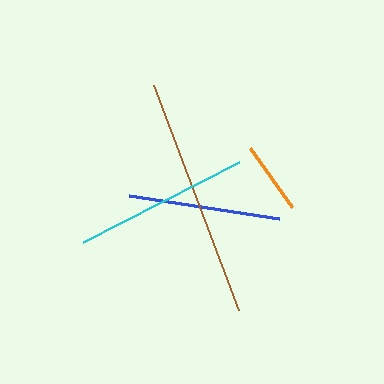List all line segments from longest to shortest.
From longest to shortest: brown, cyan, blue, orange.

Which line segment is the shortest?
The orange line is the shortest at approximately 72 pixels.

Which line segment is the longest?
The brown line is the longest at approximately 241 pixels.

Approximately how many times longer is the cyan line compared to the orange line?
The cyan line is approximately 2.4 times the length of the orange line.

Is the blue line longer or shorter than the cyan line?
The cyan line is longer than the blue line.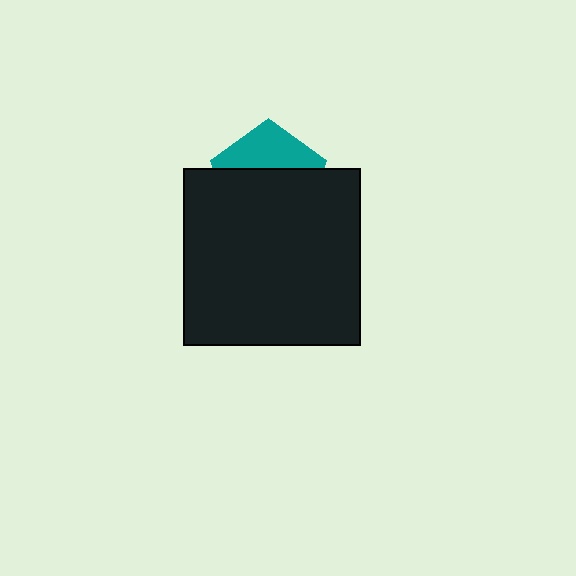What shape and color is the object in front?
The object in front is a black square.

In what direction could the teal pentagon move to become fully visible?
The teal pentagon could move up. That would shift it out from behind the black square entirely.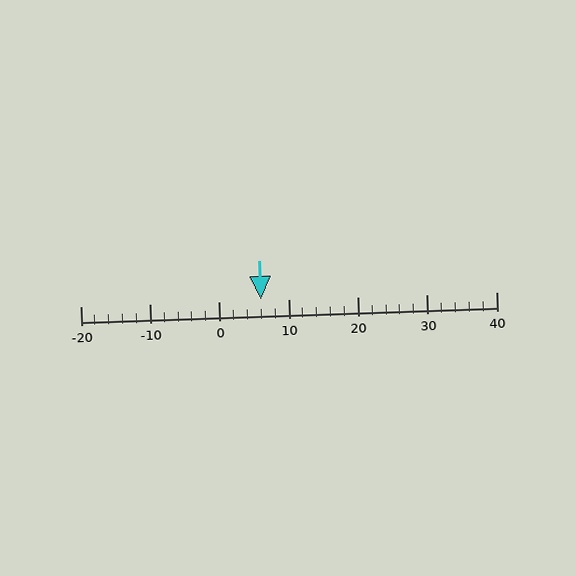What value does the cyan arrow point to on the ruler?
The cyan arrow points to approximately 6.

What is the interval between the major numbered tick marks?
The major tick marks are spaced 10 units apart.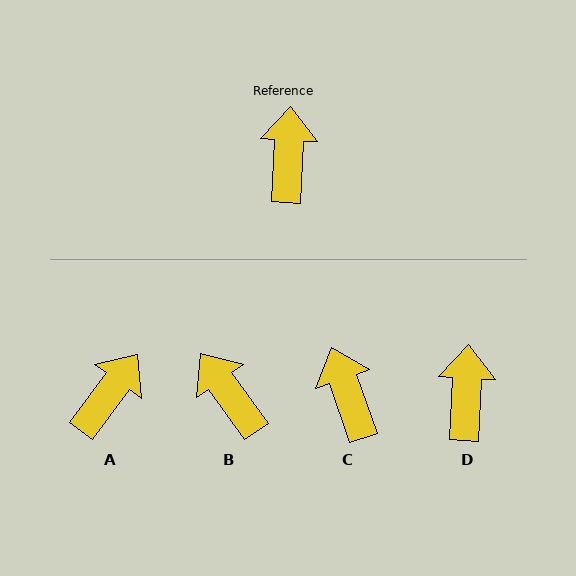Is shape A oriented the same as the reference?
No, it is off by about 33 degrees.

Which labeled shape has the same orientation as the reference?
D.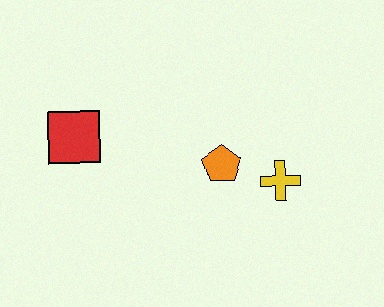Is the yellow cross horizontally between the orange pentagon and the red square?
No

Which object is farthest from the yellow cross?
The red square is farthest from the yellow cross.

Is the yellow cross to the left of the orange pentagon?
No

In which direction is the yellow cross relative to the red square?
The yellow cross is to the right of the red square.